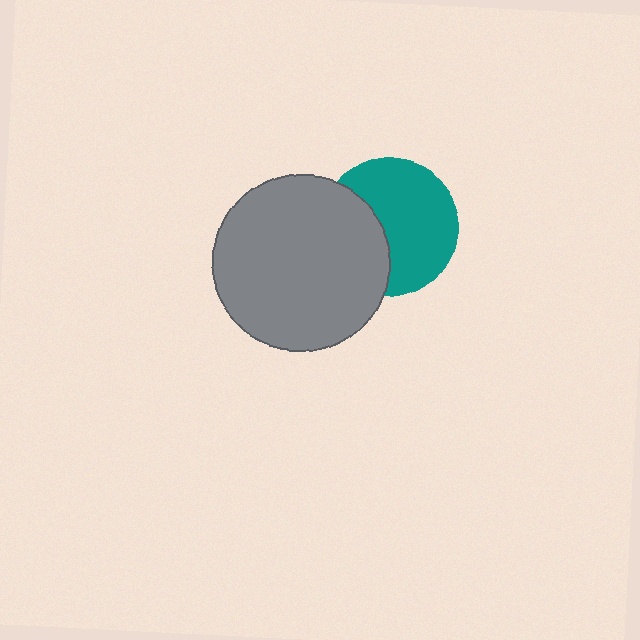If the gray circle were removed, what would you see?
You would see the complete teal circle.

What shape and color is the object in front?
The object in front is a gray circle.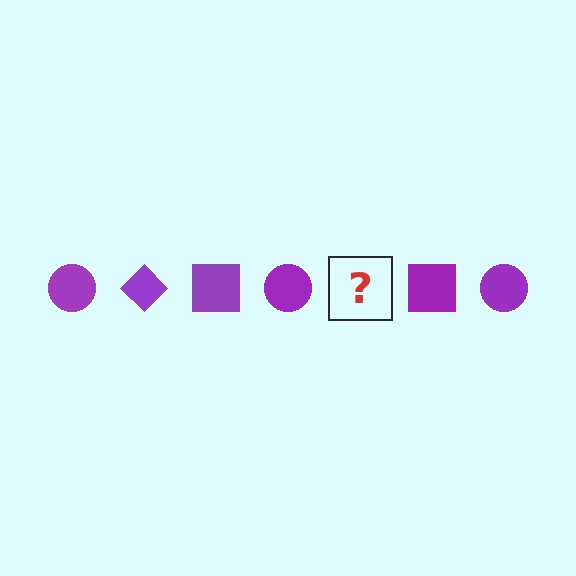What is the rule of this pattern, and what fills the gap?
The rule is that the pattern cycles through circle, diamond, square shapes in purple. The gap should be filled with a purple diamond.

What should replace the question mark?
The question mark should be replaced with a purple diamond.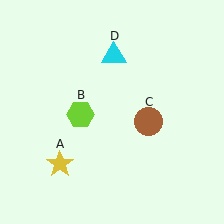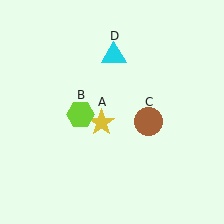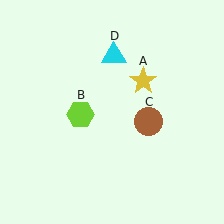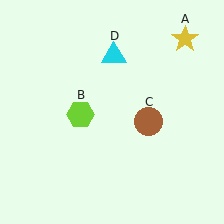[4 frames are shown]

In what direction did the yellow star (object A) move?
The yellow star (object A) moved up and to the right.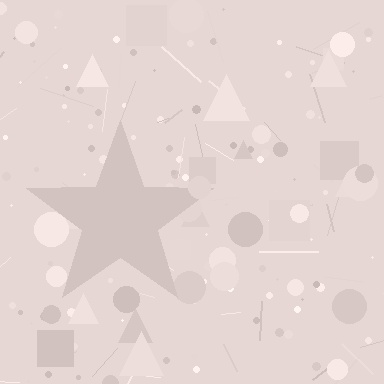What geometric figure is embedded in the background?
A star is embedded in the background.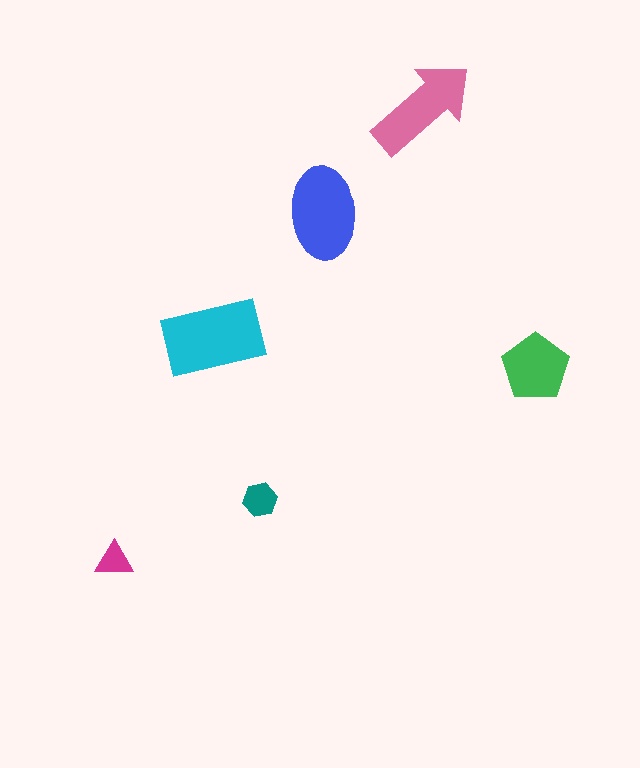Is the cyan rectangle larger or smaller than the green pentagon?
Larger.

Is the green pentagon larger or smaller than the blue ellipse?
Smaller.